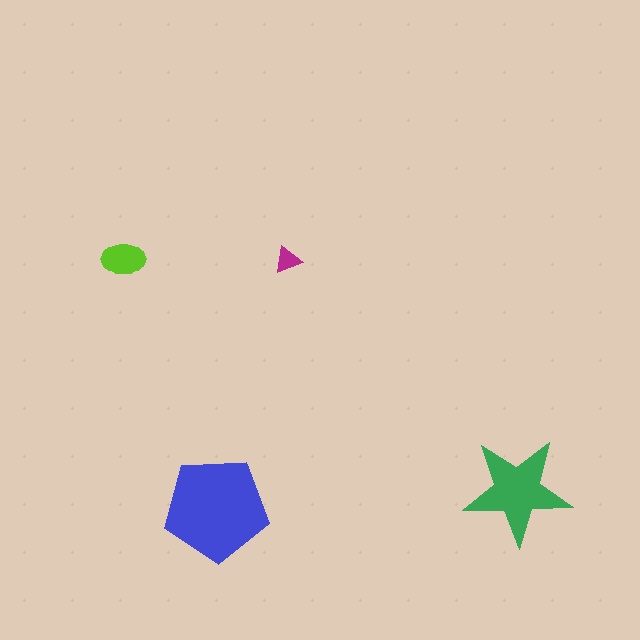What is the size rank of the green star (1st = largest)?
2nd.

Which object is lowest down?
The blue pentagon is bottommost.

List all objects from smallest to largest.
The magenta triangle, the lime ellipse, the green star, the blue pentagon.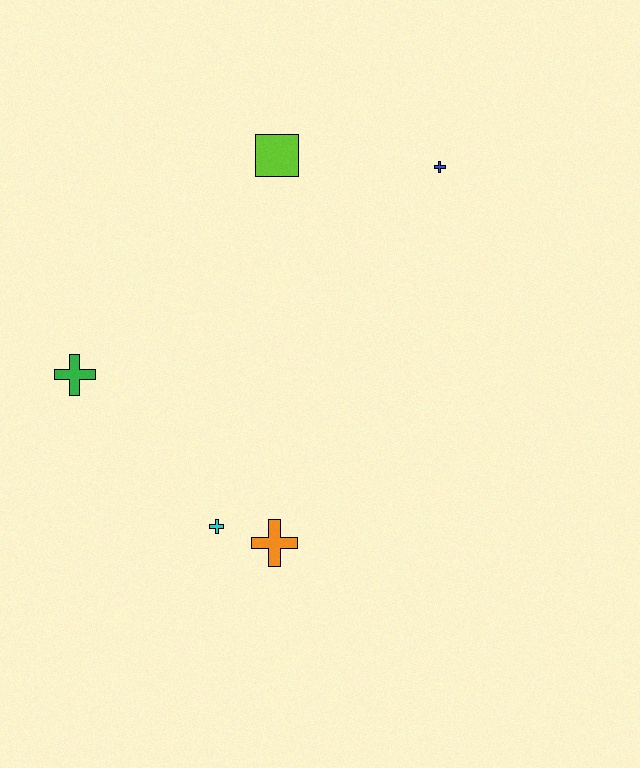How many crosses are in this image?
There are 4 crosses.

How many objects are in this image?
There are 5 objects.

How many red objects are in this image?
There are no red objects.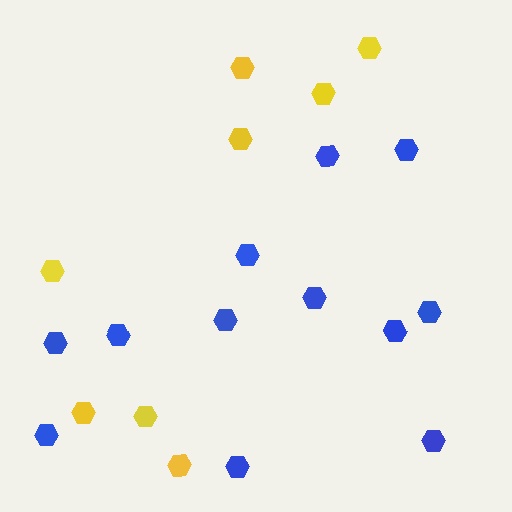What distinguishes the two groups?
There are 2 groups: one group of blue hexagons (12) and one group of yellow hexagons (8).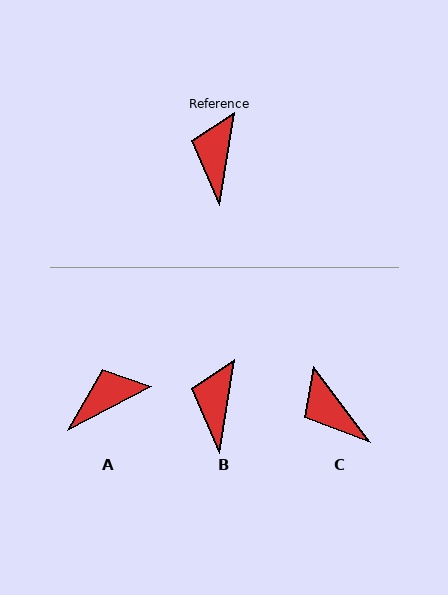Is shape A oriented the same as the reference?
No, it is off by about 53 degrees.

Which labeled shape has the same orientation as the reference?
B.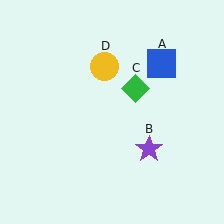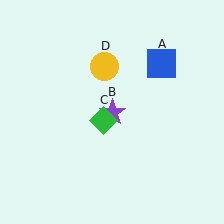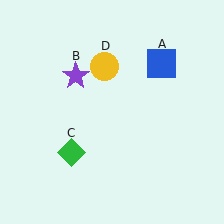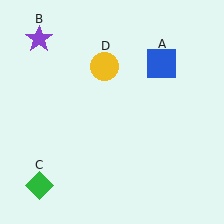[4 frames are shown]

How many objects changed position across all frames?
2 objects changed position: purple star (object B), green diamond (object C).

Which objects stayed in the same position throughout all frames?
Blue square (object A) and yellow circle (object D) remained stationary.